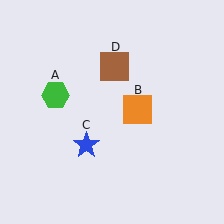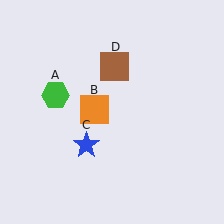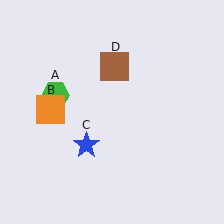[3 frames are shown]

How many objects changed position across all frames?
1 object changed position: orange square (object B).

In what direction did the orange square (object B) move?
The orange square (object B) moved left.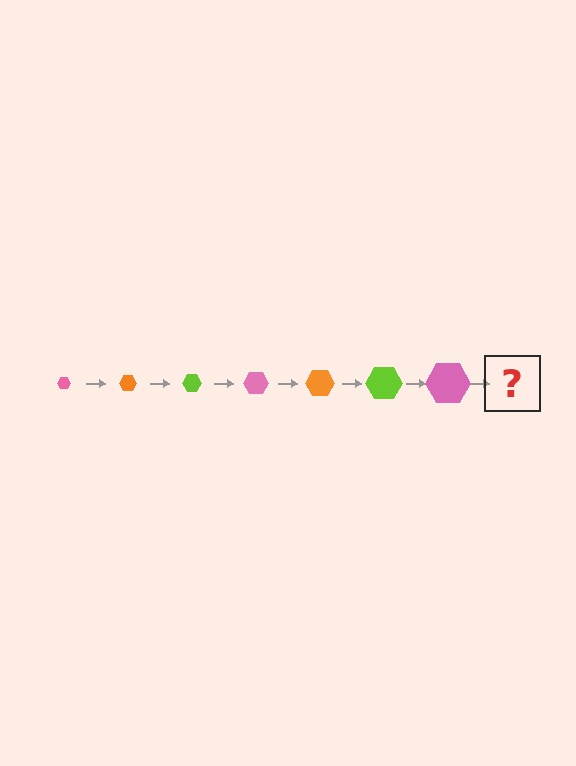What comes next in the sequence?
The next element should be an orange hexagon, larger than the previous one.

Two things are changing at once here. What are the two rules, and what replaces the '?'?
The two rules are that the hexagon grows larger each step and the color cycles through pink, orange, and lime. The '?' should be an orange hexagon, larger than the previous one.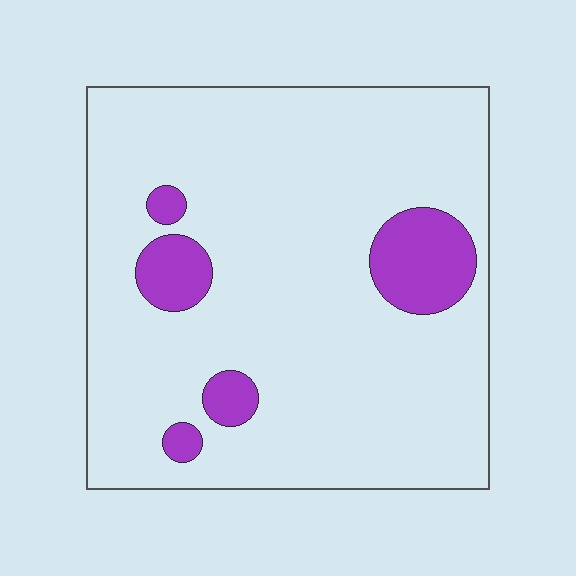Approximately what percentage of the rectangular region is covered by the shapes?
Approximately 10%.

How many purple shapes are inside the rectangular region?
5.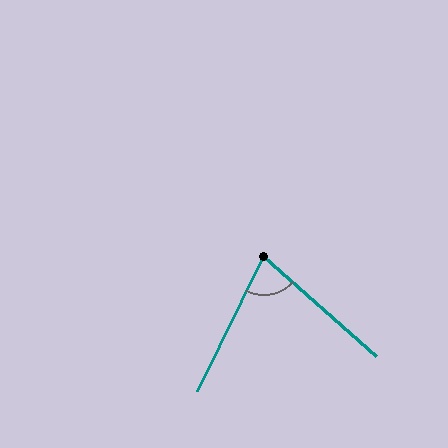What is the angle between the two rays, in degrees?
Approximately 74 degrees.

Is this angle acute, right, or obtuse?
It is acute.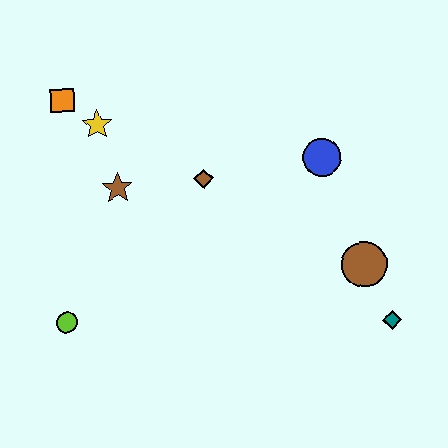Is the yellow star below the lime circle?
No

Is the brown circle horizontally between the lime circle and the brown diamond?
No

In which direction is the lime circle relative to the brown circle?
The lime circle is to the left of the brown circle.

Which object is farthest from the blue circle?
The lime circle is farthest from the blue circle.